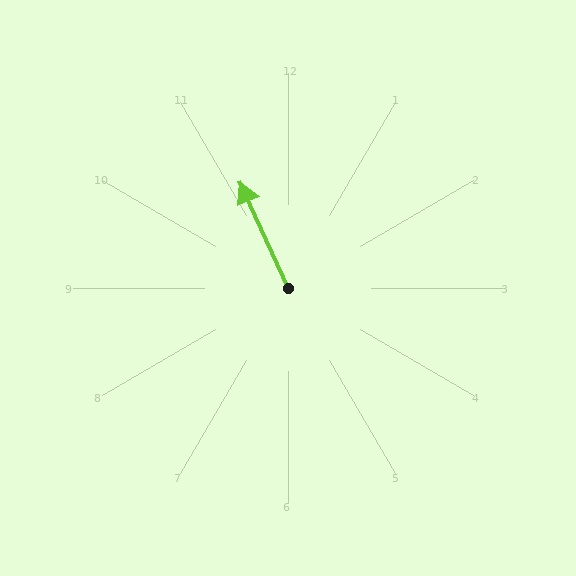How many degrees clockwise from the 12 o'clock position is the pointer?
Approximately 336 degrees.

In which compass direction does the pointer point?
Northwest.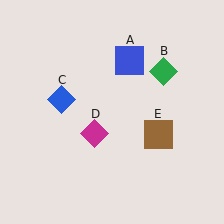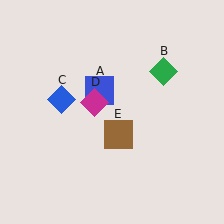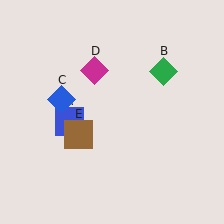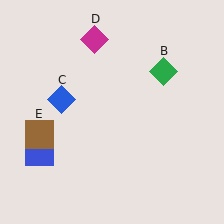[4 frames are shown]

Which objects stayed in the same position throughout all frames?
Green diamond (object B) and blue diamond (object C) remained stationary.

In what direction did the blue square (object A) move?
The blue square (object A) moved down and to the left.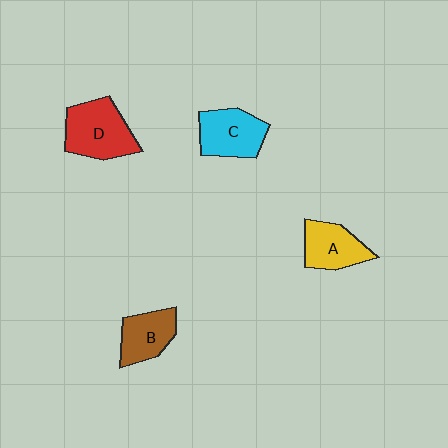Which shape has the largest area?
Shape D (red).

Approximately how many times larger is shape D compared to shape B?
Approximately 1.4 times.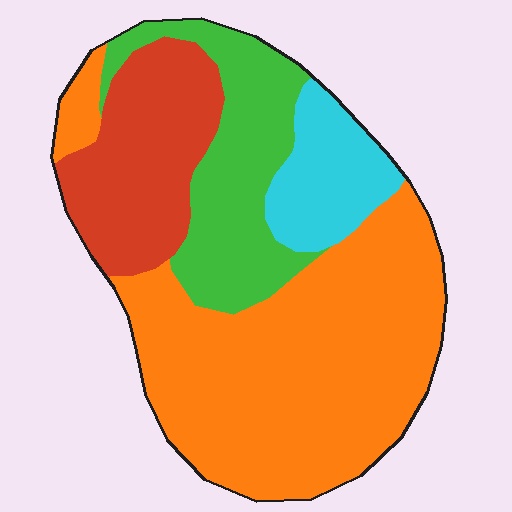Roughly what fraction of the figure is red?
Red covers around 20% of the figure.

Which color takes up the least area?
Cyan, at roughly 10%.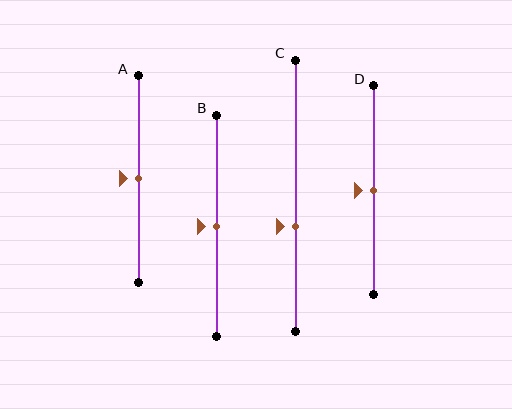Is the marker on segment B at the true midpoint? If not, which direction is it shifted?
Yes, the marker on segment B is at the true midpoint.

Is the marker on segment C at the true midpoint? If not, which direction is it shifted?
No, the marker on segment C is shifted downward by about 12% of the segment length.